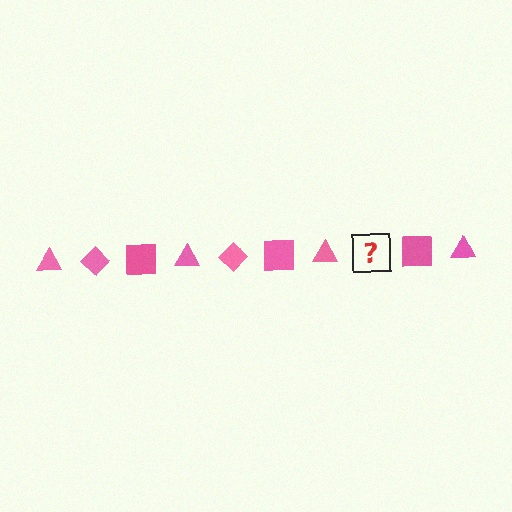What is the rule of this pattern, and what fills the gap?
The rule is that the pattern cycles through triangle, diamond, square shapes in pink. The gap should be filled with a pink diamond.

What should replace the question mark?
The question mark should be replaced with a pink diamond.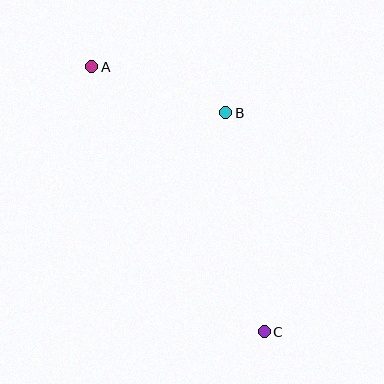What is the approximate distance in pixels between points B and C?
The distance between B and C is approximately 222 pixels.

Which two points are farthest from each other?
Points A and C are farthest from each other.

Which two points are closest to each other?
Points A and B are closest to each other.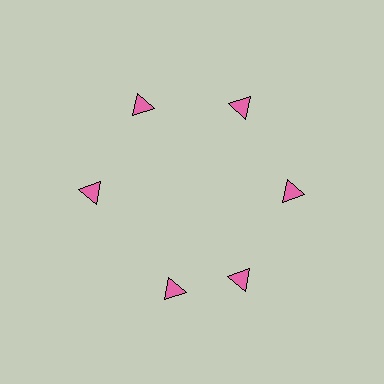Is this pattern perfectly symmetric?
No. The 6 pink triangles are arranged in a ring, but one element near the 7 o'clock position is rotated out of alignment along the ring, breaking the 6-fold rotational symmetry.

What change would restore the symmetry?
The symmetry would be restored by rotating it back into even spacing with its neighbors so that all 6 triangles sit at equal angles and equal distance from the center.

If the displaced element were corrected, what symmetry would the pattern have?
It would have 6-fold rotational symmetry — the pattern would map onto itself every 60 degrees.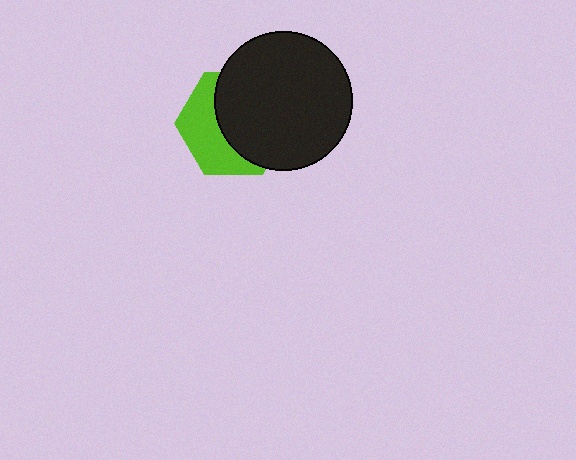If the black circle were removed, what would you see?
You would see the complete lime hexagon.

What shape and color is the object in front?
The object in front is a black circle.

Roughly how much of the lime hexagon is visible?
A small part of it is visible (roughly 42%).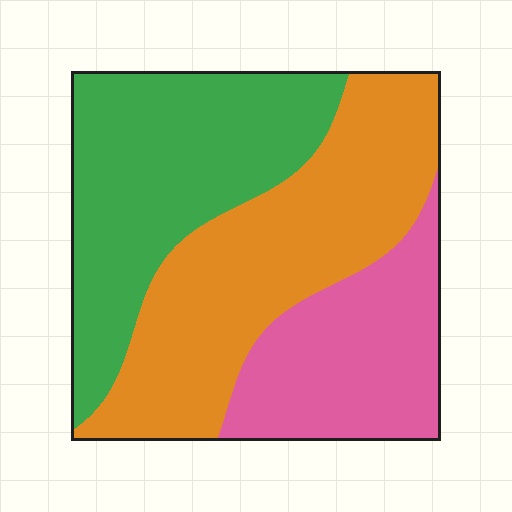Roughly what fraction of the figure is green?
Green takes up about three eighths (3/8) of the figure.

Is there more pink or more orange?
Orange.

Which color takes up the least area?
Pink, at roughly 25%.